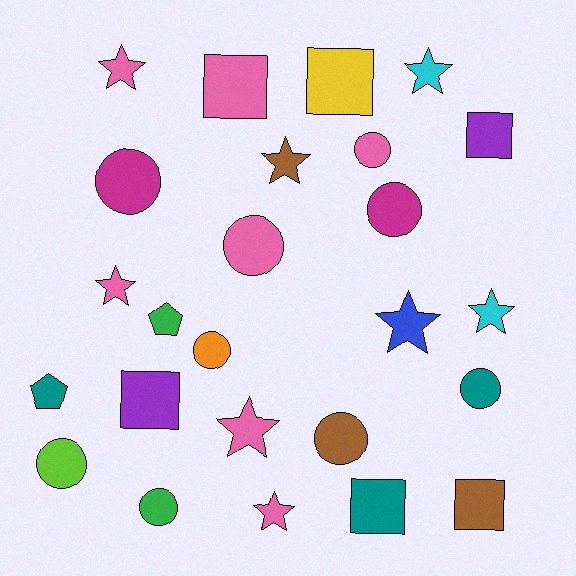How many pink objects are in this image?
There are 7 pink objects.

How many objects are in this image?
There are 25 objects.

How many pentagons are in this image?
There are 2 pentagons.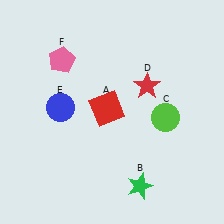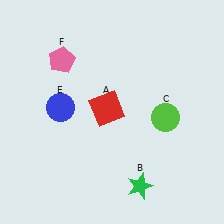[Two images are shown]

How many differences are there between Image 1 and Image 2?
There is 1 difference between the two images.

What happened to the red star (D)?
The red star (D) was removed in Image 2. It was in the top-right area of Image 1.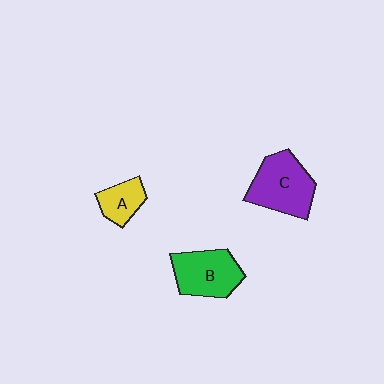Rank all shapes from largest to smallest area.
From largest to smallest: C (purple), B (green), A (yellow).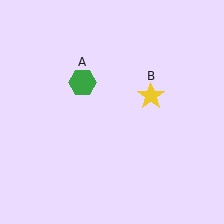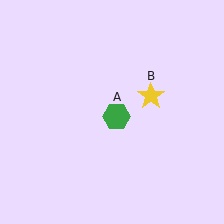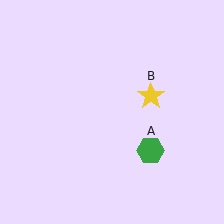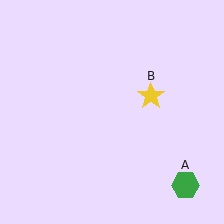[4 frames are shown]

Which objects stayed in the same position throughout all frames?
Yellow star (object B) remained stationary.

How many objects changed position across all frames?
1 object changed position: green hexagon (object A).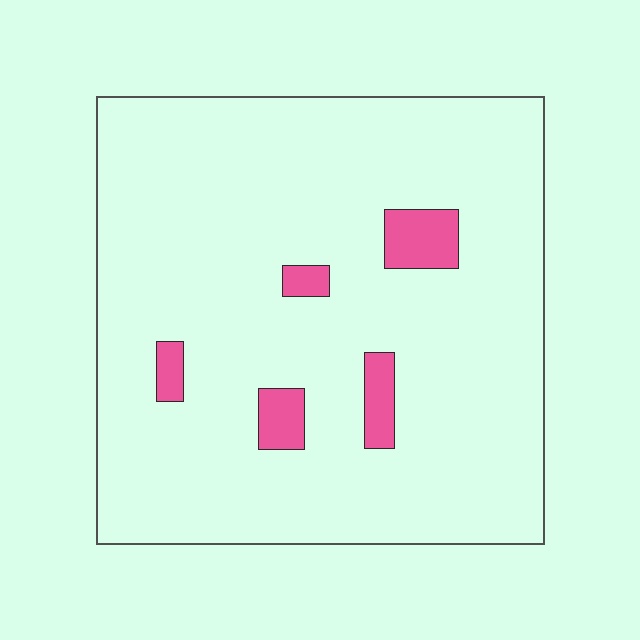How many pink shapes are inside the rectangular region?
5.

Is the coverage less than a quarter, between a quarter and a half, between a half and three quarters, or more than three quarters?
Less than a quarter.